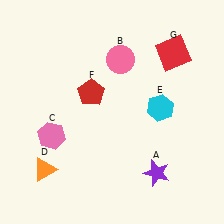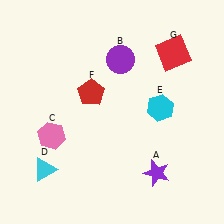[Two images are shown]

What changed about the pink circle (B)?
In Image 1, B is pink. In Image 2, it changed to purple.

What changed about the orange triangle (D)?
In Image 1, D is orange. In Image 2, it changed to cyan.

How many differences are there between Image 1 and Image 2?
There are 2 differences between the two images.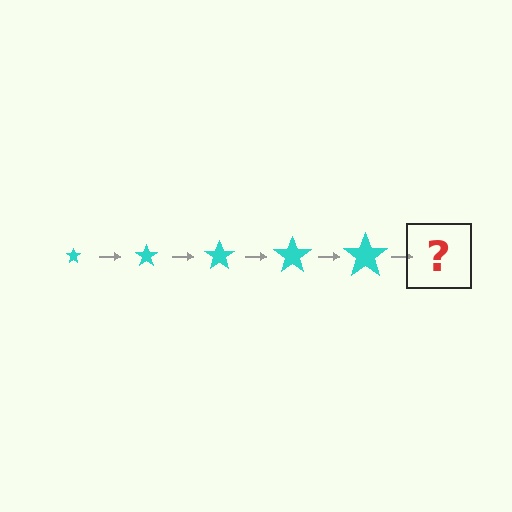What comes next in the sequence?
The next element should be a cyan star, larger than the previous one.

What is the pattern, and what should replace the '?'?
The pattern is that the star gets progressively larger each step. The '?' should be a cyan star, larger than the previous one.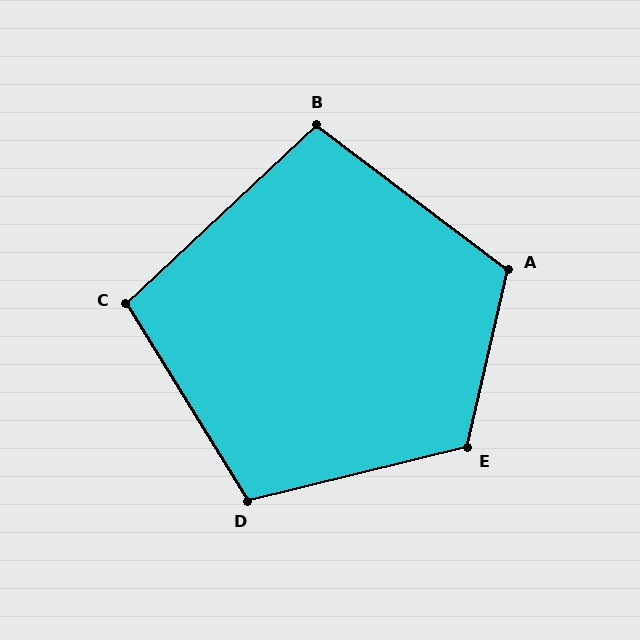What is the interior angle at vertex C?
Approximately 101 degrees (obtuse).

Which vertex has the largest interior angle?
E, at approximately 117 degrees.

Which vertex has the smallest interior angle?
B, at approximately 100 degrees.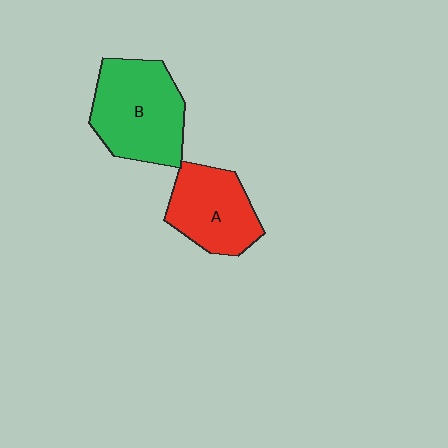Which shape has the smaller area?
Shape A (red).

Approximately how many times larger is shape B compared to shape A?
Approximately 1.3 times.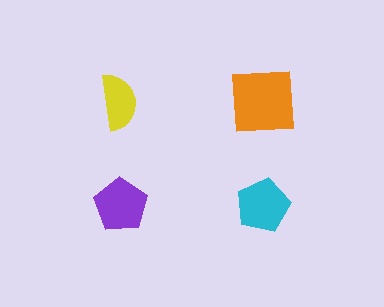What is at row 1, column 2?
An orange square.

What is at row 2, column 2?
A cyan pentagon.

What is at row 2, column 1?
A purple pentagon.